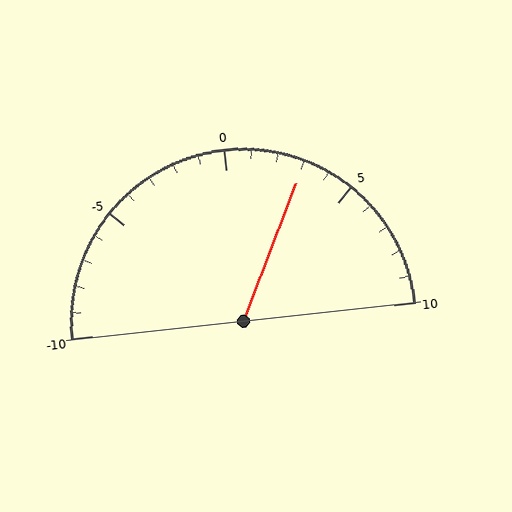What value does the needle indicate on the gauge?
The needle indicates approximately 3.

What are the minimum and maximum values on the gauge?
The gauge ranges from -10 to 10.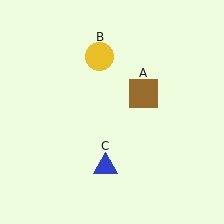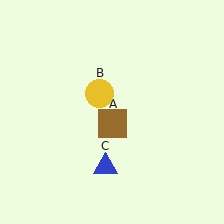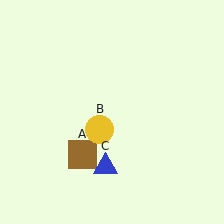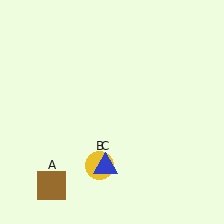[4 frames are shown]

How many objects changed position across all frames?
2 objects changed position: brown square (object A), yellow circle (object B).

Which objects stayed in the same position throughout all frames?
Blue triangle (object C) remained stationary.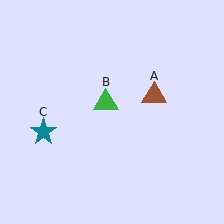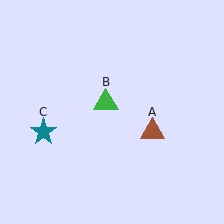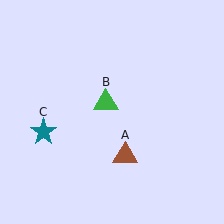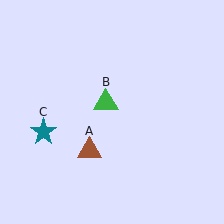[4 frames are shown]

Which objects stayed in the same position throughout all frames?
Green triangle (object B) and teal star (object C) remained stationary.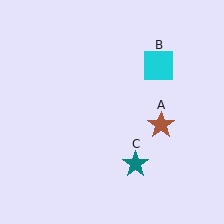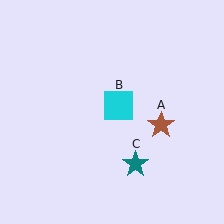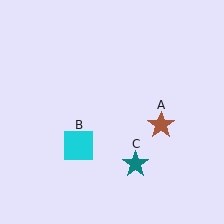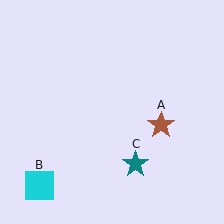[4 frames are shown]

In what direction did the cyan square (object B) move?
The cyan square (object B) moved down and to the left.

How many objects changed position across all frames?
1 object changed position: cyan square (object B).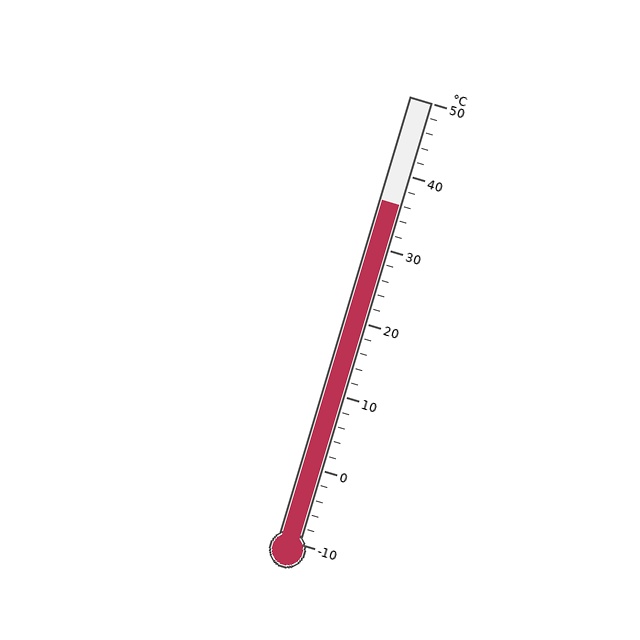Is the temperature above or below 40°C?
The temperature is below 40°C.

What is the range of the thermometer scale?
The thermometer scale ranges from -10°C to 50°C.